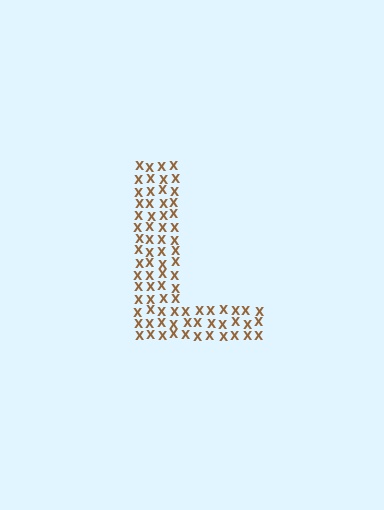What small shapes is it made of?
It is made of small letter X's.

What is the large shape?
The large shape is the letter L.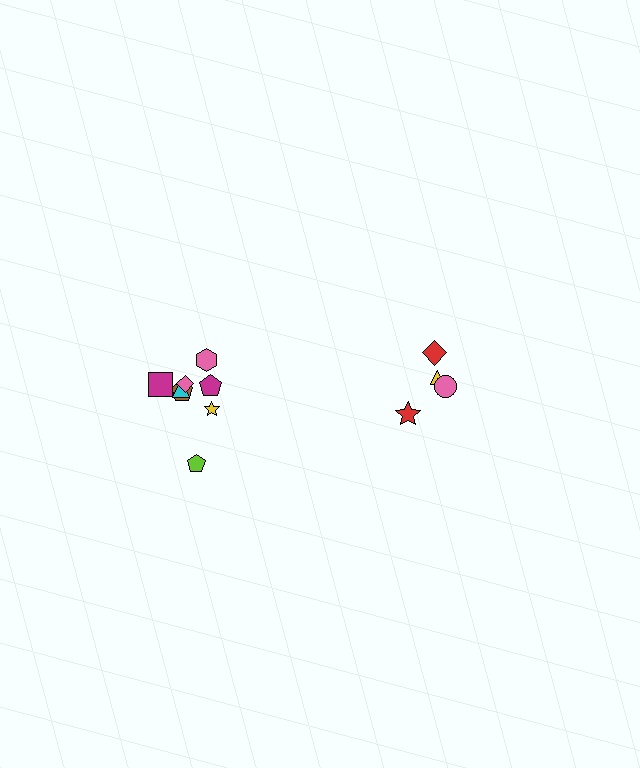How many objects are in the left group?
There are 8 objects.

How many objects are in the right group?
There are 4 objects.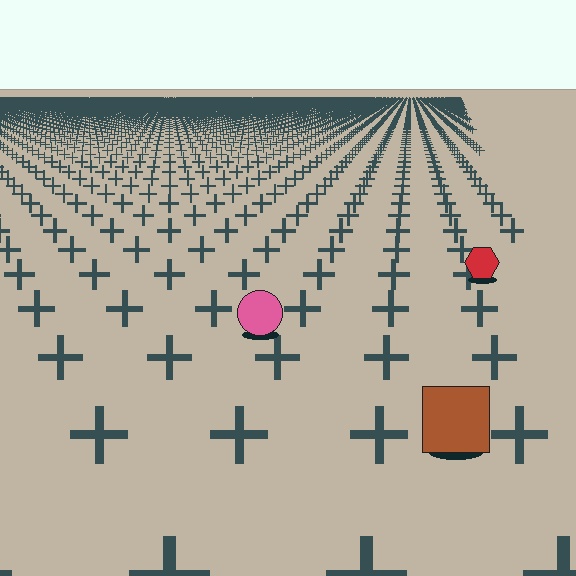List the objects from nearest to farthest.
From nearest to farthest: the brown square, the pink circle, the red hexagon.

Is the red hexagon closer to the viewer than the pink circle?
No. The pink circle is closer — you can tell from the texture gradient: the ground texture is coarser near it.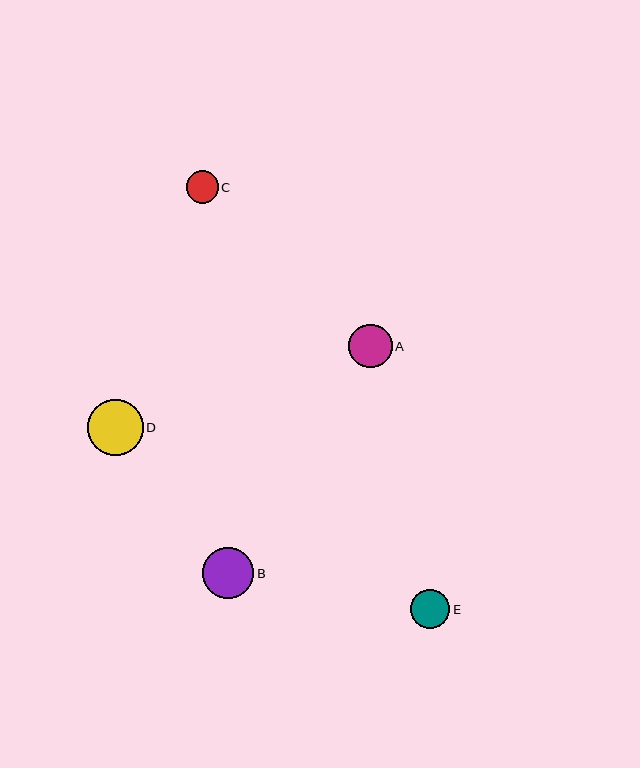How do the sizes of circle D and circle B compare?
Circle D and circle B are approximately the same size.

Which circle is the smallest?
Circle C is the smallest with a size of approximately 32 pixels.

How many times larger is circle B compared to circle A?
Circle B is approximately 1.2 times the size of circle A.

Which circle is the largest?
Circle D is the largest with a size of approximately 55 pixels.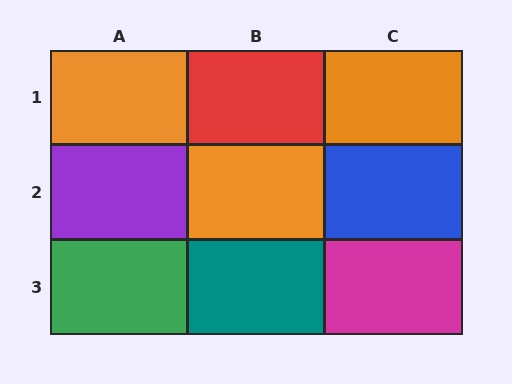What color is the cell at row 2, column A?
Purple.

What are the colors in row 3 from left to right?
Green, teal, magenta.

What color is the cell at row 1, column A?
Orange.